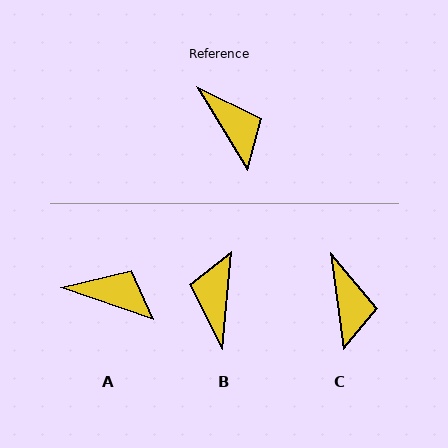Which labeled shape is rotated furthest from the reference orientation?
B, about 143 degrees away.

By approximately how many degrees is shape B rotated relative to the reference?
Approximately 143 degrees counter-clockwise.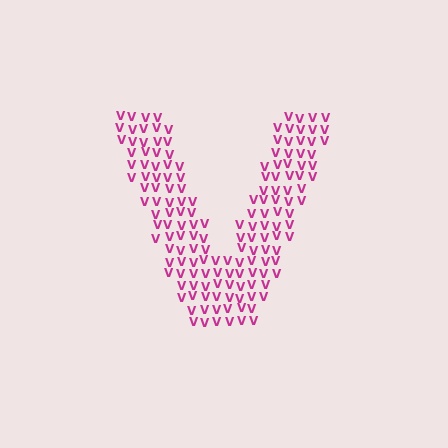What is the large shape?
The large shape is the letter V.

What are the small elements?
The small elements are letter V's.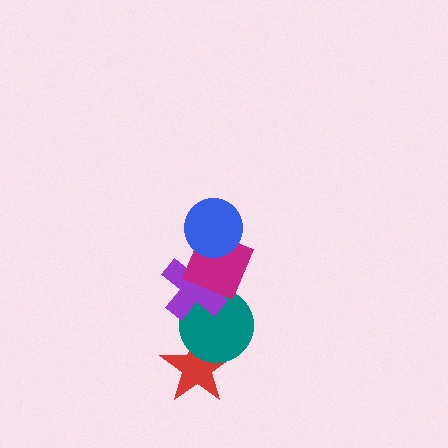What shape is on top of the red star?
The teal circle is on top of the red star.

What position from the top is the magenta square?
The magenta square is 2nd from the top.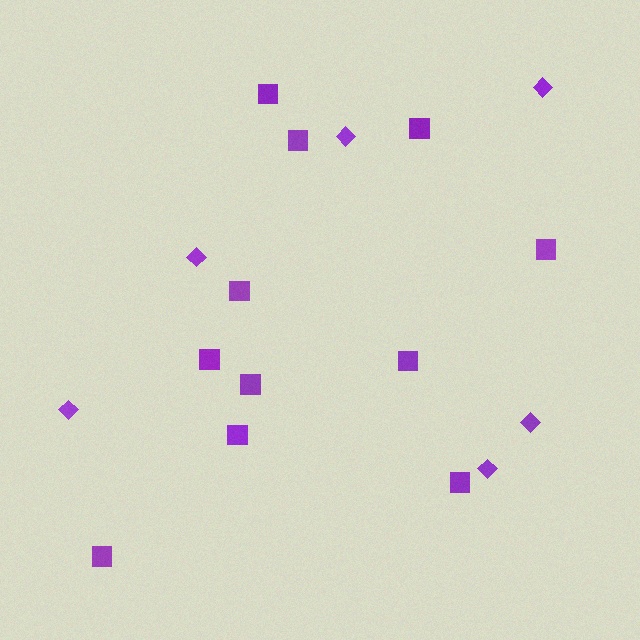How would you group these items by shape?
There are 2 groups: one group of squares (11) and one group of diamonds (6).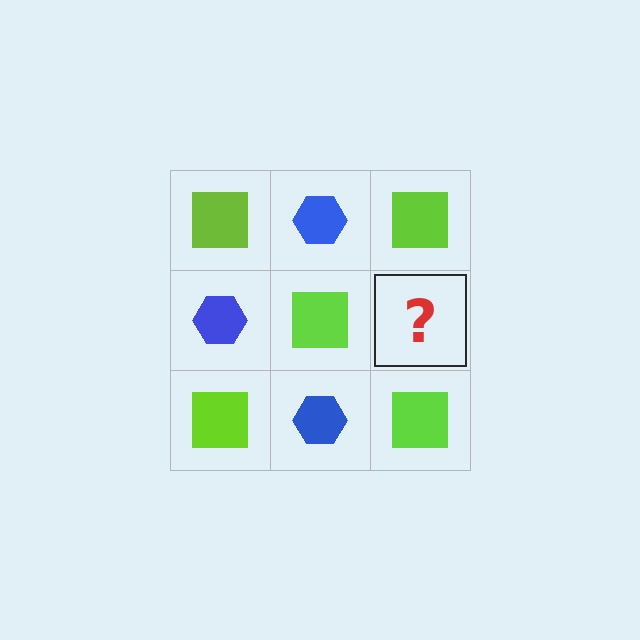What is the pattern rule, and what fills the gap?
The rule is that it alternates lime square and blue hexagon in a checkerboard pattern. The gap should be filled with a blue hexagon.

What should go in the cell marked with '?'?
The missing cell should contain a blue hexagon.